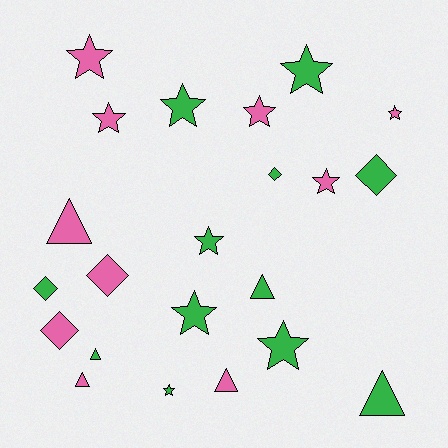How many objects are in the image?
There are 22 objects.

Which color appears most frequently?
Green, with 12 objects.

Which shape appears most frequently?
Star, with 11 objects.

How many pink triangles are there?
There are 3 pink triangles.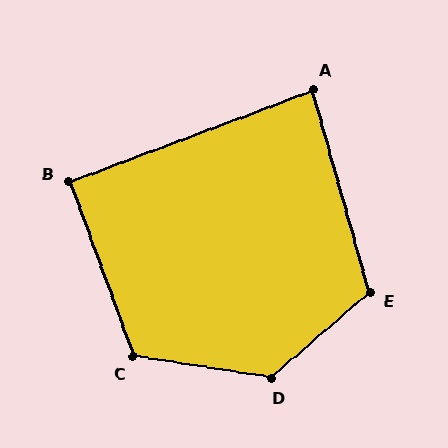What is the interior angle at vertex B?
Approximately 90 degrees (approximately right).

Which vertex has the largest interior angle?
D, at approximately 130 degrees.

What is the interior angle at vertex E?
Approximately 115 degrees (obtuse).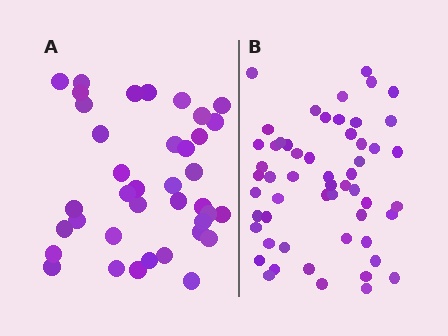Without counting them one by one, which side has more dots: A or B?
Region B (the right region) has more dots.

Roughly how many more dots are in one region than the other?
Region B has approximately 15 more dots than region A.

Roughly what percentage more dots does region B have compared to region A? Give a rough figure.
About 45% more.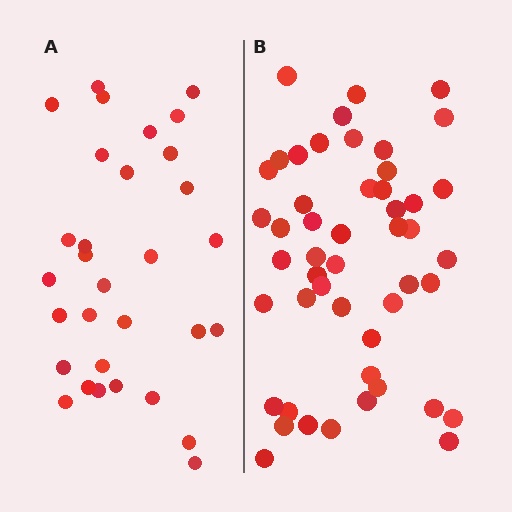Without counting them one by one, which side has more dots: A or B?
Region B (the right region) has more dots.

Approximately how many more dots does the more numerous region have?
Region B has approximately 20 more dots than region A.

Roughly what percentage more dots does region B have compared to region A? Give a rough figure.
About 60% more.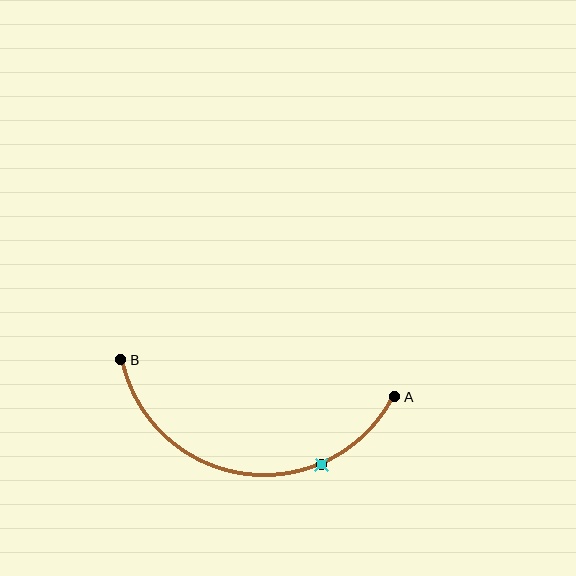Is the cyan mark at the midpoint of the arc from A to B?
No. The cyan mark lies on the arc but is closer to endpoint A. The arc midpoint would be at the point on the curve equidistant along the arc from both A and B.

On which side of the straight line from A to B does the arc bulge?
The arc bulges below the straight line connecting A and B.